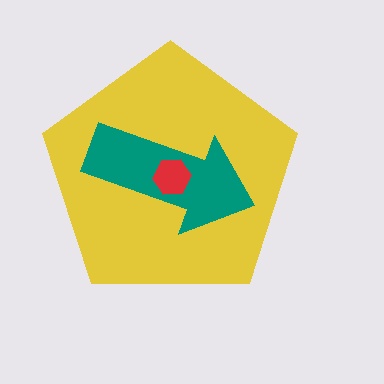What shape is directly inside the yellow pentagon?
The teal arrow.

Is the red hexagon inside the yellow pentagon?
Yes.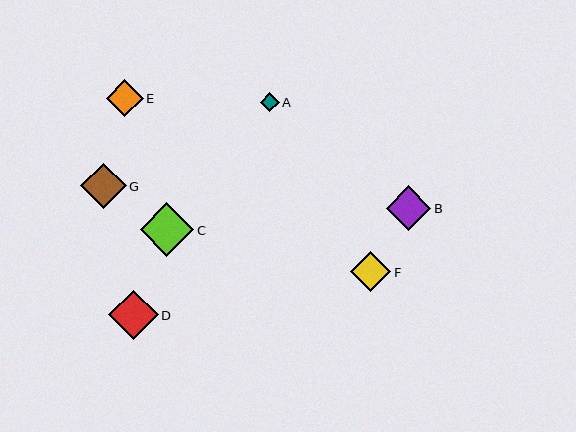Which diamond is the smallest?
Diamond A is the smallest with a size of approximately 19 pixels.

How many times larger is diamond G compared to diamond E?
Diamond G is approximately 1.2 times the size of diamond E.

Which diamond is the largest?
Diamond C is the largest with a size of approximately 54 pixels.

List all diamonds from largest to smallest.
From largest to smallest: C, D, G, B, F, E, A.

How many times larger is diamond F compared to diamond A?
Diamond F is approximately 2.1 times the size of diamond A.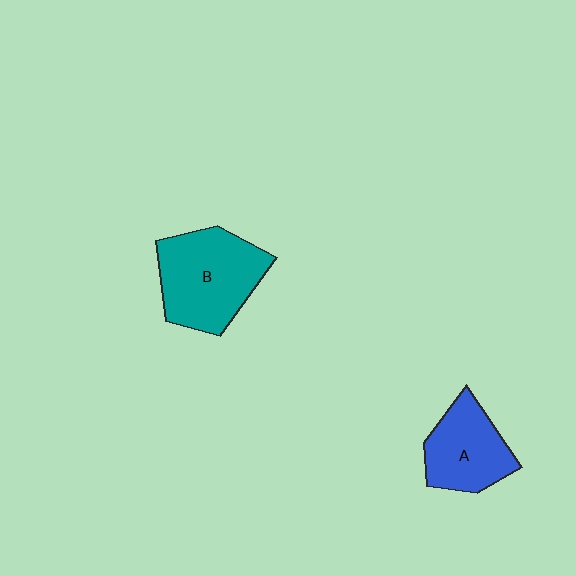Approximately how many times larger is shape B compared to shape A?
Approximately 1.4 times.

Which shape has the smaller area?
Shape A (blue).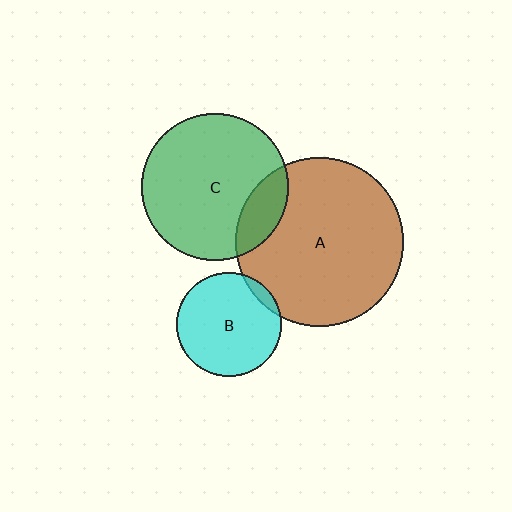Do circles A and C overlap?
Yes.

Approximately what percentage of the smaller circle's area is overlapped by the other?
Approximately 15%.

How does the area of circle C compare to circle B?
Approximately 2.0 times.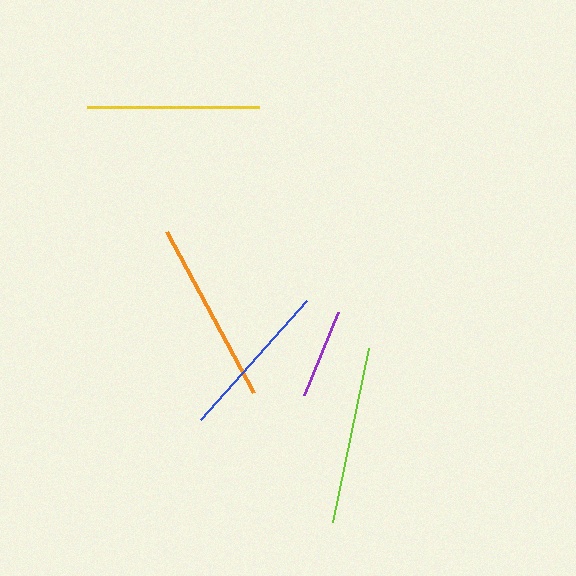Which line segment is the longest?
The orange line is the longest at approximately 183 pixels.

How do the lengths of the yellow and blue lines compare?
The yellow and blue lines are approximately the same length.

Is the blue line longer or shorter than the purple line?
The blue line is longer than the purple line.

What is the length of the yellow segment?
The yellow segment is approximately 172 pixels long.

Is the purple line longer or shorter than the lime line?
The lime line is longer than the purple line.